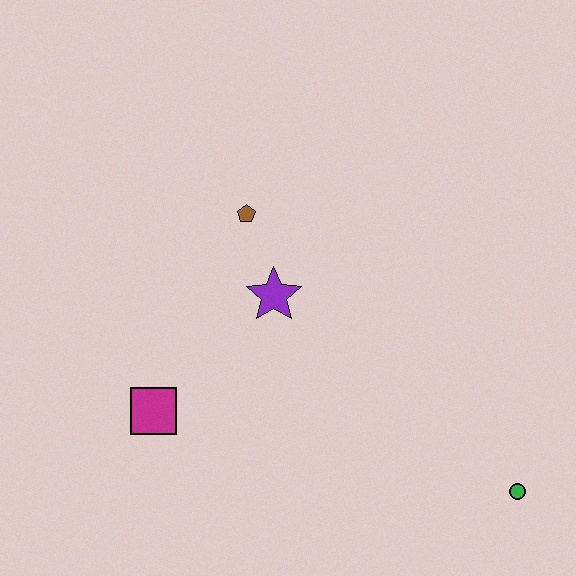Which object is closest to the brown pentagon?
The purple star is closest to the brown pentagon.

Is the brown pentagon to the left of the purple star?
Yes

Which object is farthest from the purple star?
The green circle is farthest from the purple star.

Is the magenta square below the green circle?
No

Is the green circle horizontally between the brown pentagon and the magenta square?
No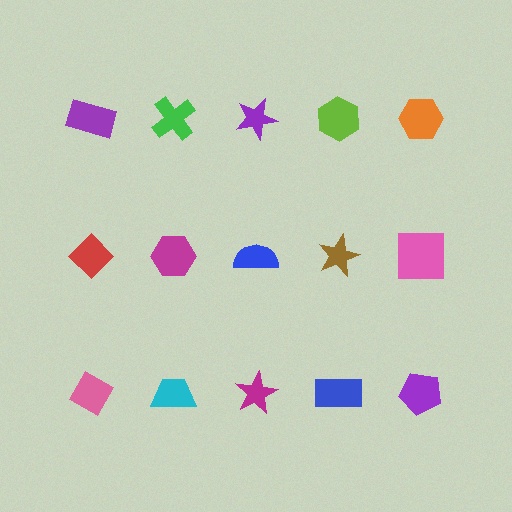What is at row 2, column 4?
A brown star.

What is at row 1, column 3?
A purple star.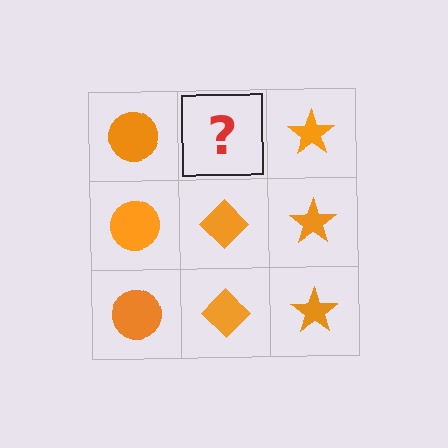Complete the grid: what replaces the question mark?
The question mark should be replaced with an orange diamond.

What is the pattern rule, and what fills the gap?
The rule is that each column has a consistent shape. The gap should be filled with an orange diamond.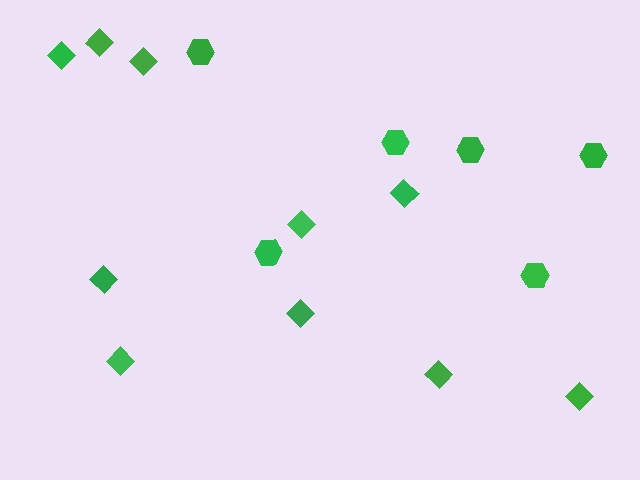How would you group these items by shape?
There are 2 groups: one group of diamonds (10) and one group of hexagons (6).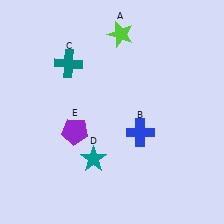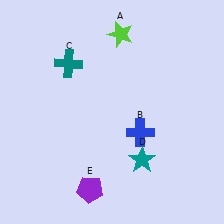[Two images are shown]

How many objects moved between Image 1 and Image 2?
2 objects moved between the two images.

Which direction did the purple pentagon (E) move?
The purple pentagon (E) moved down.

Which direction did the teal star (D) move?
The teal star (D) moved right.